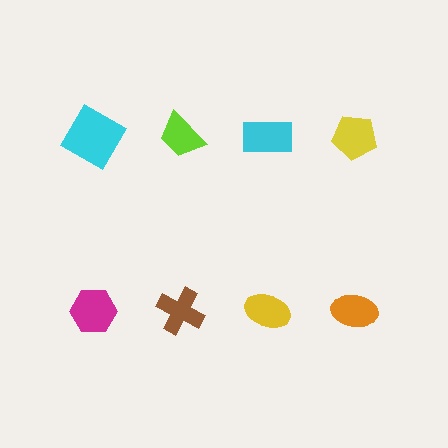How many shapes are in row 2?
4 shapes.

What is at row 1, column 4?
A yellow pentagon.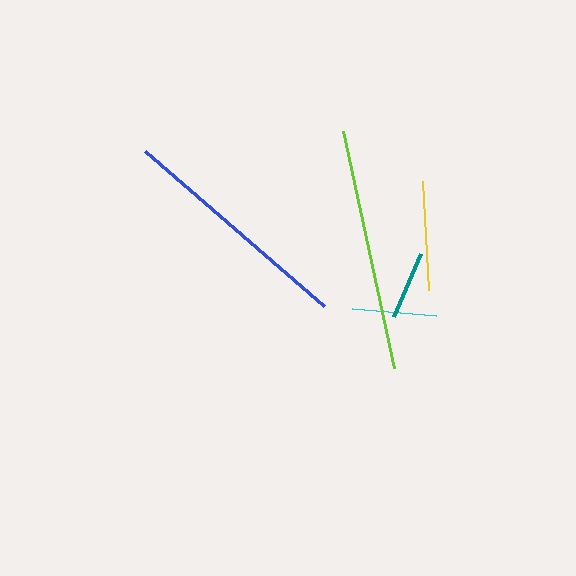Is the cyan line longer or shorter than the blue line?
The blue line is longer than the cyan line.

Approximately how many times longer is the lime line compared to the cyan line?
The lime line is approximately 2.9 times the length of the cyan line.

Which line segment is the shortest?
The teal line is the shortest at approximately 69 pixels.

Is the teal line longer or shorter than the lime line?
The lime line is longer than the teal line.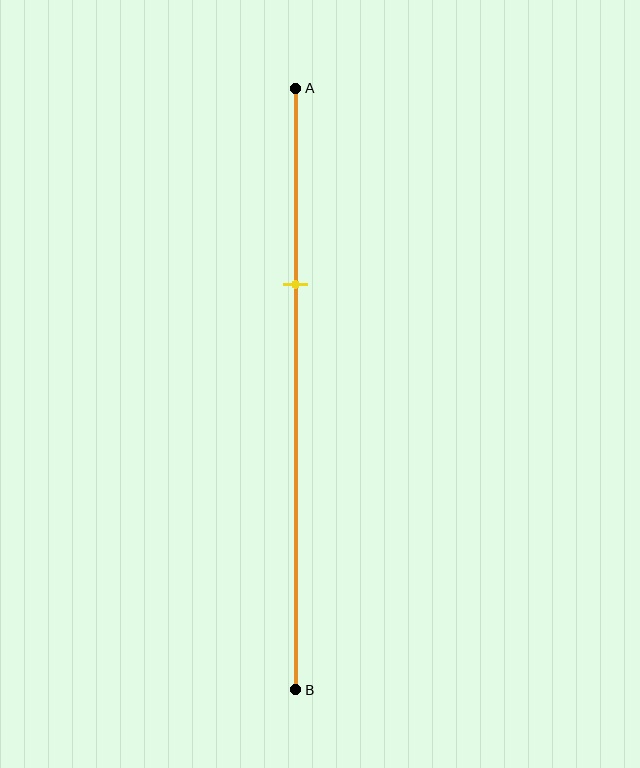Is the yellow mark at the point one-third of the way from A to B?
Yes, the mark is approximately at the one-third point.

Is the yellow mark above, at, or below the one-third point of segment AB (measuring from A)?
The yellow mark is approximately at the one-third point of segment AB.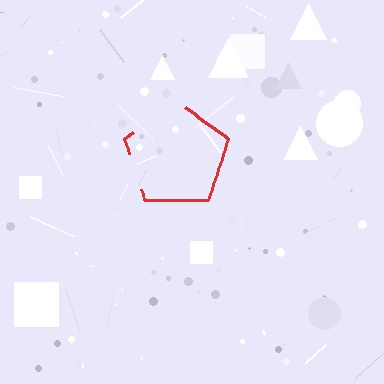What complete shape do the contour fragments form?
The contour fragments form a pentagon.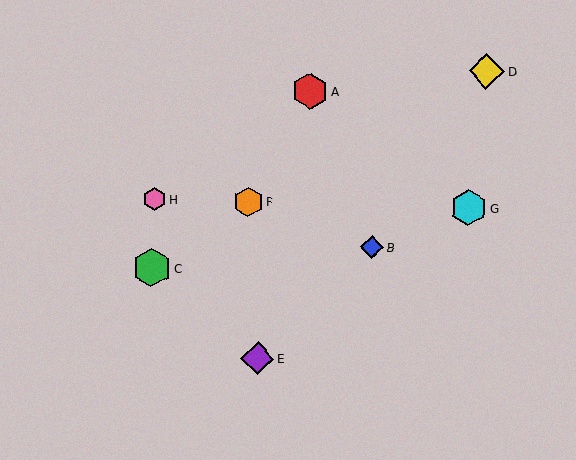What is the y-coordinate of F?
Object F is at y≈202.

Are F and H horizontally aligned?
Yes, both are at y≈202.